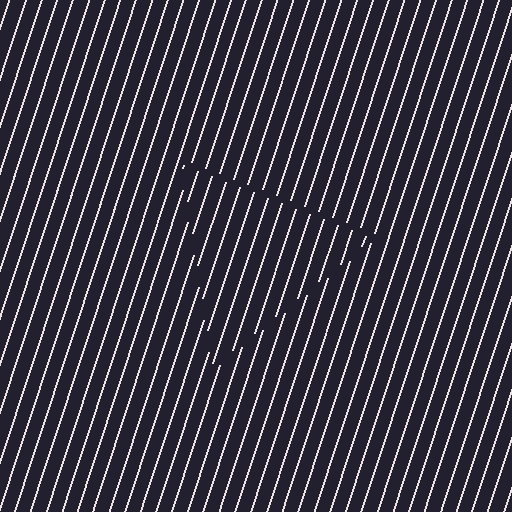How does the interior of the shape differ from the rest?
The interior of the shape contains the same grating, shifted by half a period — the contour is defined by the phase discontinuity where line-ends from the inner and outer gratings abut.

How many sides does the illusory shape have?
3 sides — the line-ends trace a triangle.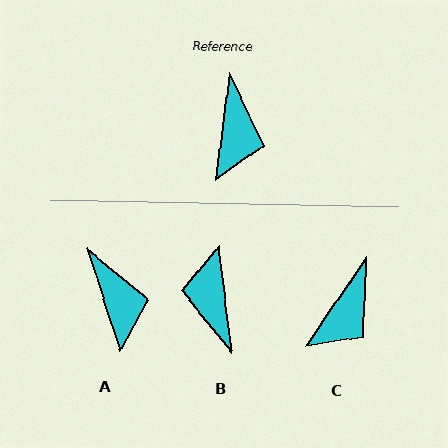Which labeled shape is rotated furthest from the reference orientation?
B, about 166 degrees away.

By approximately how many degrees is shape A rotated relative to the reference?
Approximately 25 degrees counter-clockwise.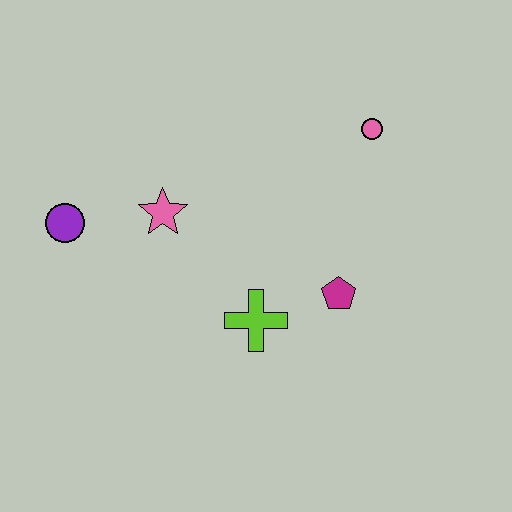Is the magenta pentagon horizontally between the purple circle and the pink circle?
Yes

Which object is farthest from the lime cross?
The pink circle is farthest from the lime cross.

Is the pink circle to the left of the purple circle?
No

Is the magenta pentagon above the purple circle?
No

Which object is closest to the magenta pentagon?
The lime cross is closest to the magenta pentagon.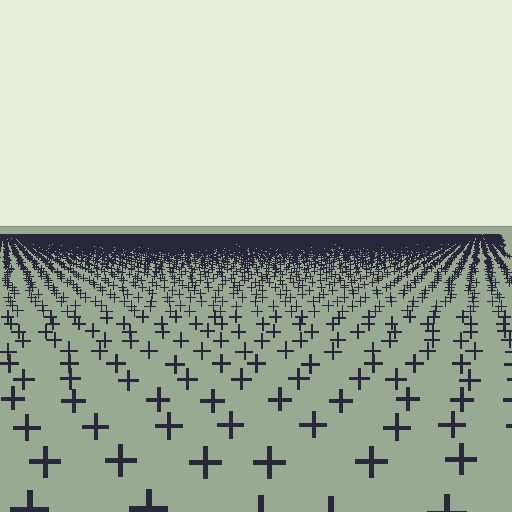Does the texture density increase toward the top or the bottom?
Density increases toward the top.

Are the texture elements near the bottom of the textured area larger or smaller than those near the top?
Larger. Near the bottom, elements are closer to the viewer and appear at a bigger on-screen size.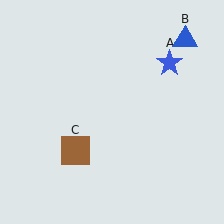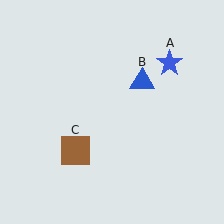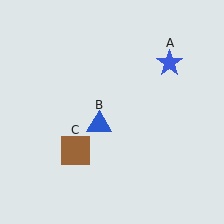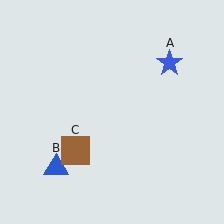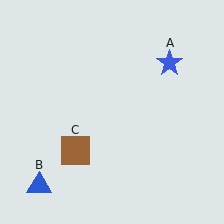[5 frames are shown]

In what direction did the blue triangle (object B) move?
The blue triangle (object B) moved down and to the left.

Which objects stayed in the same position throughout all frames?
Blue star (object A) and brown square (object C) remained stationary.